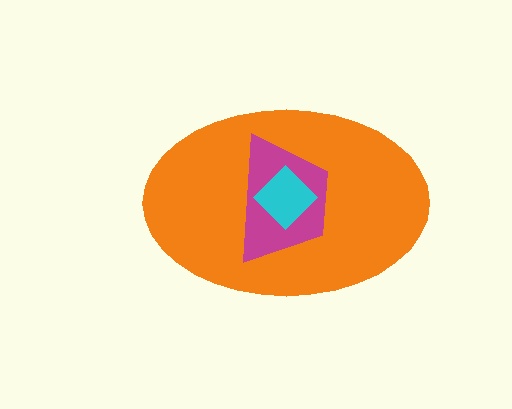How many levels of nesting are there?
3.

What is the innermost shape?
The cyan diamond.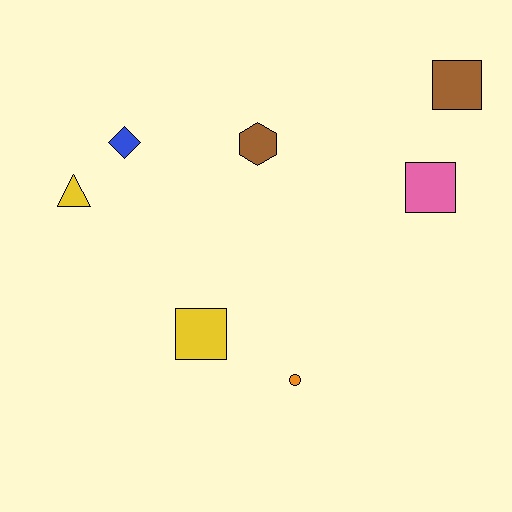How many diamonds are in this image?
There is 1 diamond.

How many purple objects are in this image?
There are no purple objects.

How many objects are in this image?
There are 7 objects.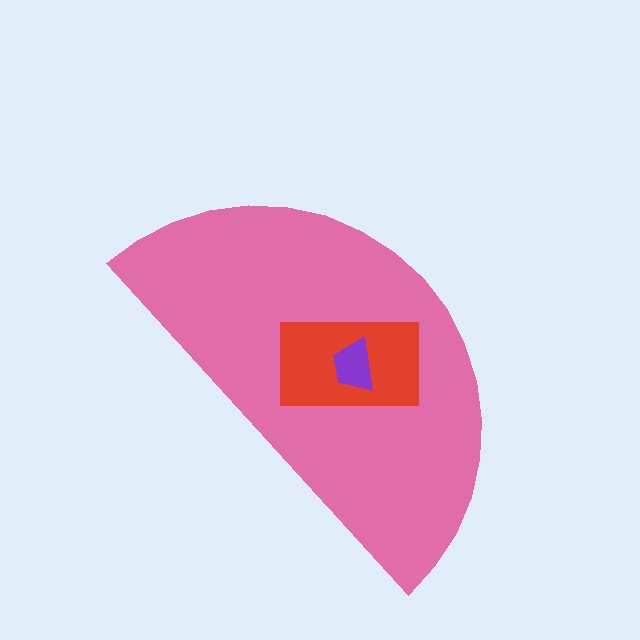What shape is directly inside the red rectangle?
The purple trapezoid.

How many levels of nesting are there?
3.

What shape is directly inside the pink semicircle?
The red rectangle.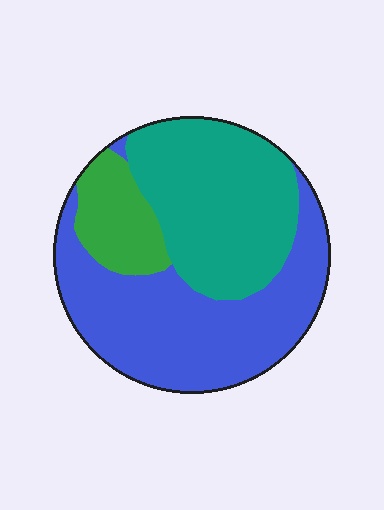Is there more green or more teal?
Teal.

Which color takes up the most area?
Blue, at roughly 50%.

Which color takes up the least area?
Green, at roughly 15%.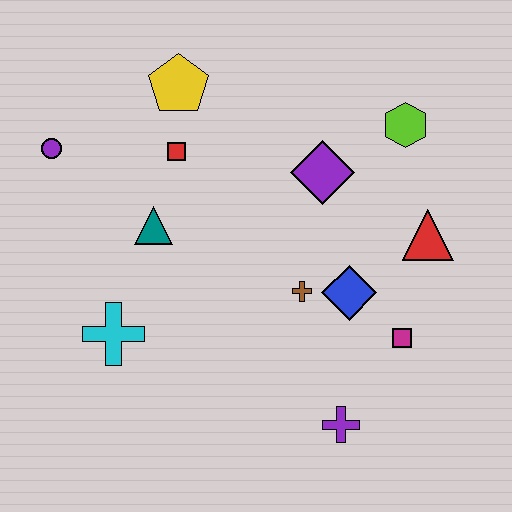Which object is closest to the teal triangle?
The red square is closest to the teal triangle.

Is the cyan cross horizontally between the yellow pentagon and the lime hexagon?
No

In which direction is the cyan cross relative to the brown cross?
The cyan cross is to the left of the brown cross.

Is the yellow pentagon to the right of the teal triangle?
Yes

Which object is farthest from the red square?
The purple cross is farthest from the red square.